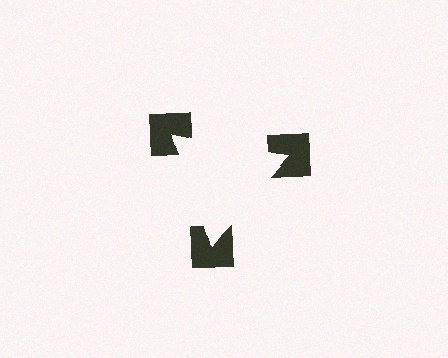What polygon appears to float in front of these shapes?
An illusory triangle — its edges are inferred from the aligned wedge cuts in the notched squares, not physically drawn.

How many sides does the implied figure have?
3 sides.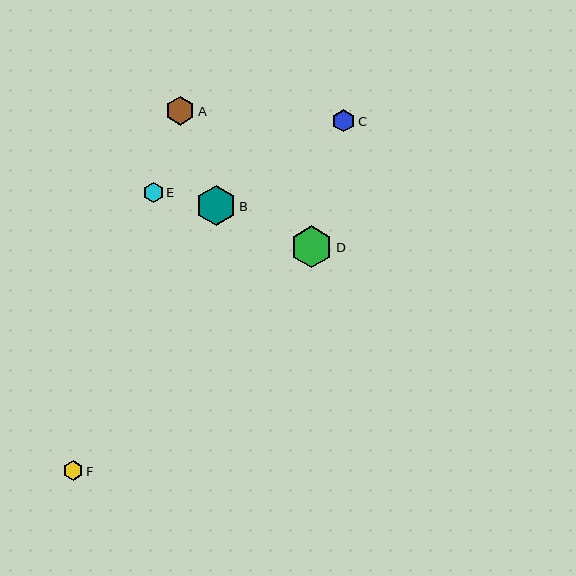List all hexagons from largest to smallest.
From largest to smallest: D, B, A, C, E, F.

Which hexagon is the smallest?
Hexagon F is the smallest with a size of approximately 20 pixels.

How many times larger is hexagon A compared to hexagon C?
Hexagon A is approximately 1.3 times the size of hexagon C.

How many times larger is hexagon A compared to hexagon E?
Hexagon A is approximately 1.4 times the size of hexagon E.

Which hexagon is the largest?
Hexagon D is the largest with a size of approximately 42 pixels.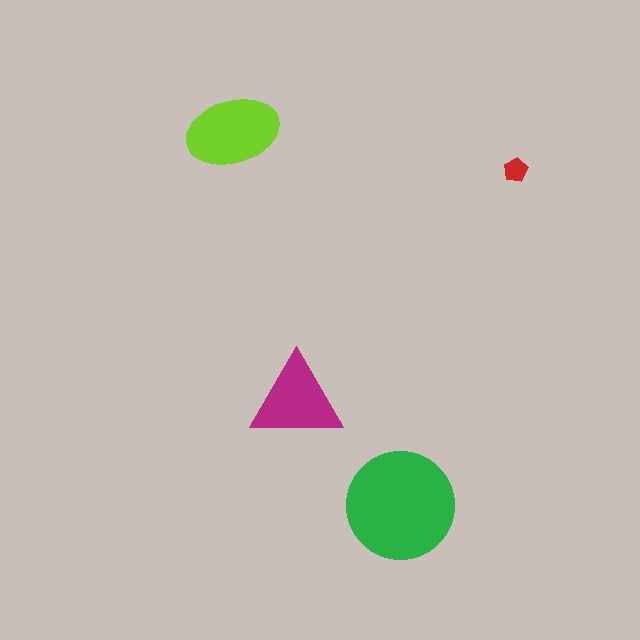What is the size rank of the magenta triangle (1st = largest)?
3rd.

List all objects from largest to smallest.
The green circle, the lime ellipse, the magenta triangle, the red pentagon.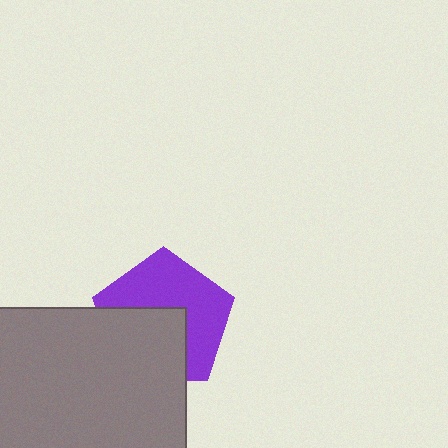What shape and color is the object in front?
The object in front is a gray rectangle.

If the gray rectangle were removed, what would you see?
You would see the complete purple pentagon.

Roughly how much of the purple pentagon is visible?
About half of it is visible (roughly 56%).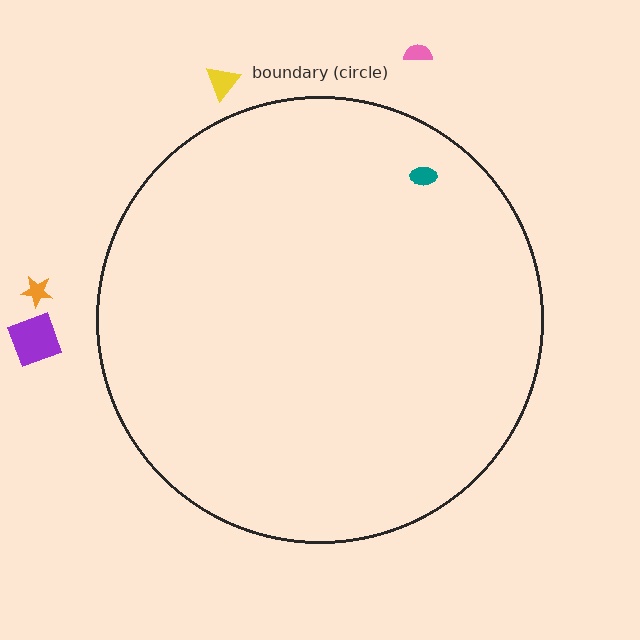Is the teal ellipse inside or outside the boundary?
Inside.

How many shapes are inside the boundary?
1 inside, 4 outside.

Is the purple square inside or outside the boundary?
Outside.